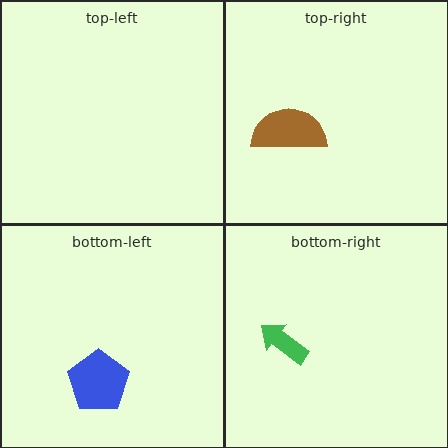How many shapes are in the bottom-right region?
1.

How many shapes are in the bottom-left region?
1.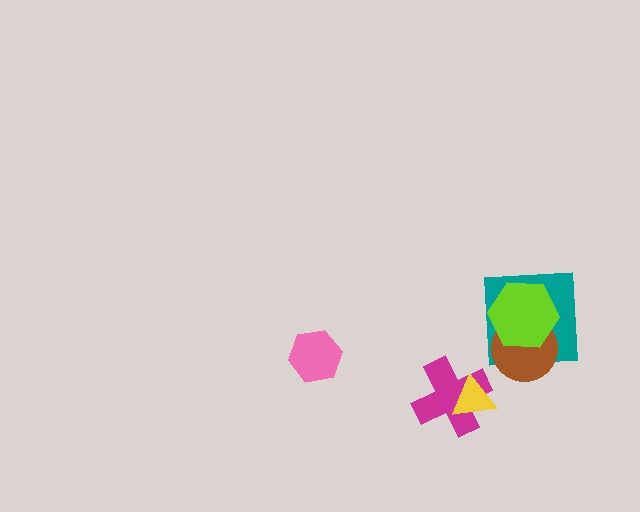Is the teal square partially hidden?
Yes, it is partially covered by another shape.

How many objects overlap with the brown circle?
2 objects overlap with the brown circle.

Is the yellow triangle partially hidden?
No, no other shape covers it.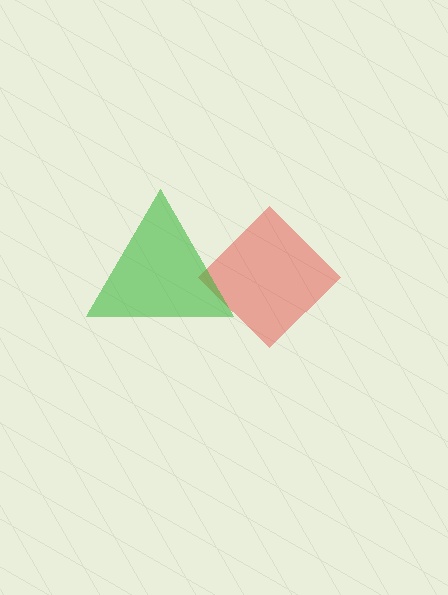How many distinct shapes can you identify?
There are 2 distinct shapes: a red diamond, a green triangle.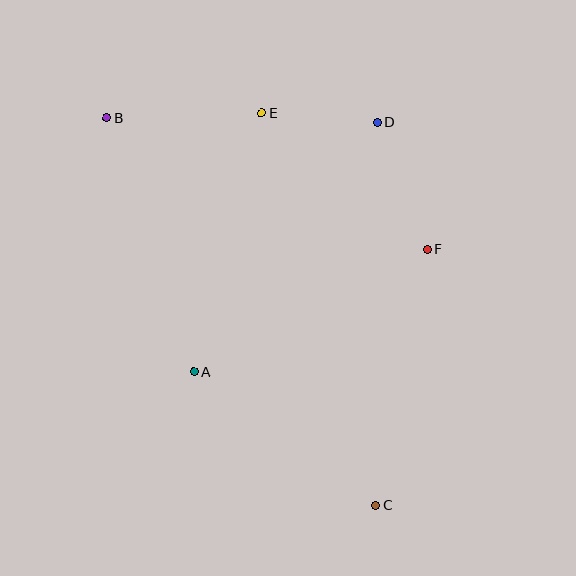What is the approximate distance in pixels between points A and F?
The distance between A and F is approximately 264 pixels.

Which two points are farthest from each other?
Points B and C are farthest from each other.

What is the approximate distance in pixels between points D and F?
The distance between D and F is approximately 137 pixels.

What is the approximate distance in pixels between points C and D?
The distance between C and D is approximately 383 pixels.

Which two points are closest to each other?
Points D and E are closest to each other.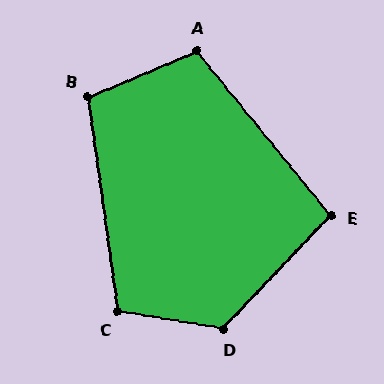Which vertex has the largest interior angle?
D, at approximately 124 degrees.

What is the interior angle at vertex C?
Approximately 107 degrees (obtuse).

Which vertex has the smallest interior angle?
E, at approximately 97 degrees.